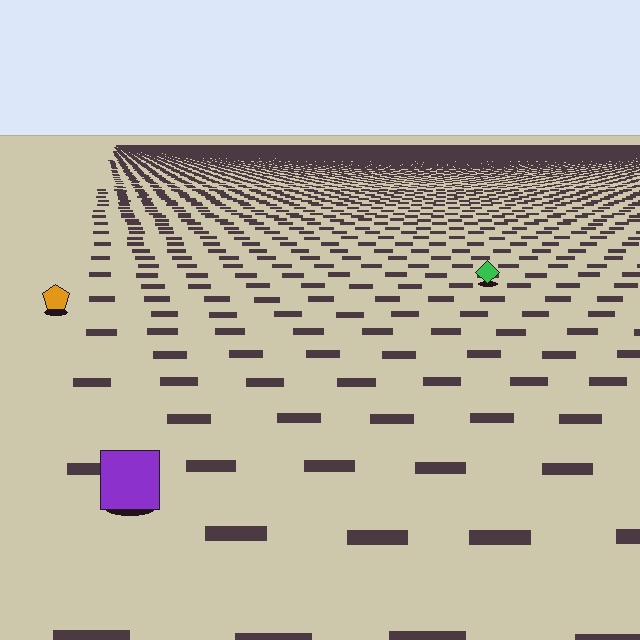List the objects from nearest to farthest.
From nearest to farthest: the purple square, the orange pentagon, the green diamond.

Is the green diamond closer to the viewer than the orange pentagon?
No. The orange pentagon is closer — you can tell from the texture gradient: the ground texture is coarser near it.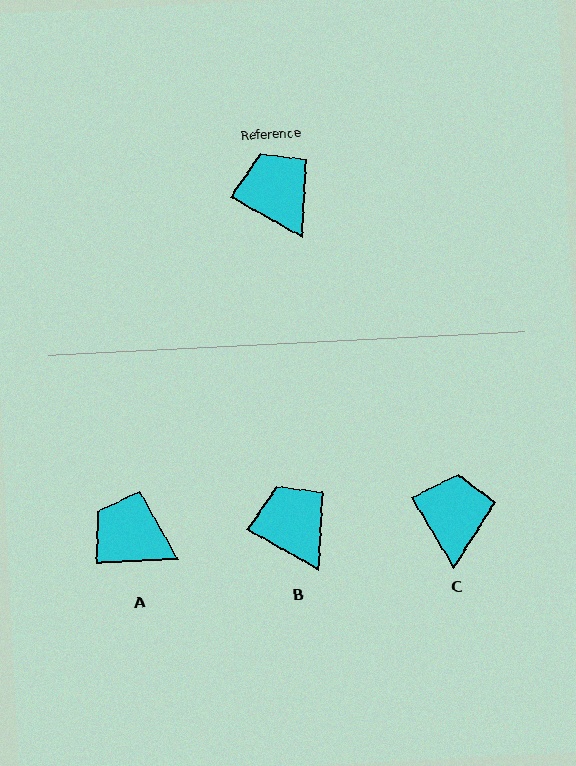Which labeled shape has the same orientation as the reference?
B.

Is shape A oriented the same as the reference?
No, it is off by about 32 degrees.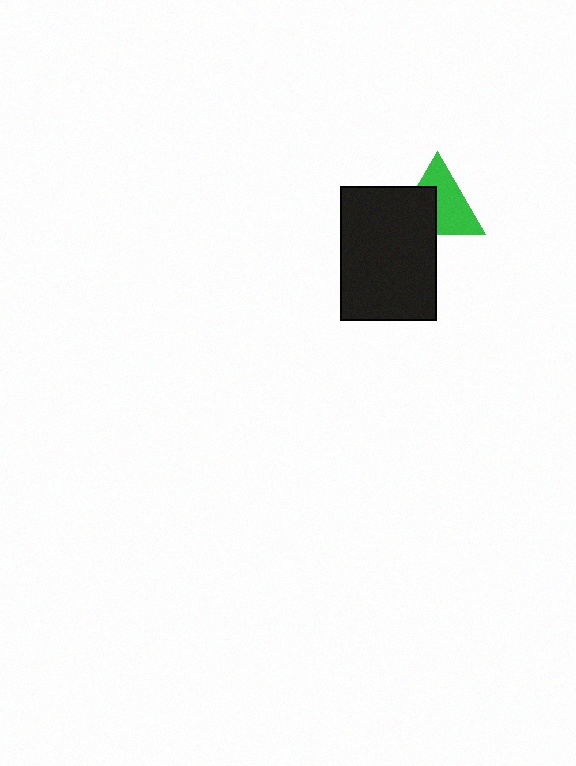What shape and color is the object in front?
The object in front is a black rectangle.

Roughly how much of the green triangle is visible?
About half of it is visible (roughly 58%).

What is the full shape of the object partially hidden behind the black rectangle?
The partially hidden object is a green triangle.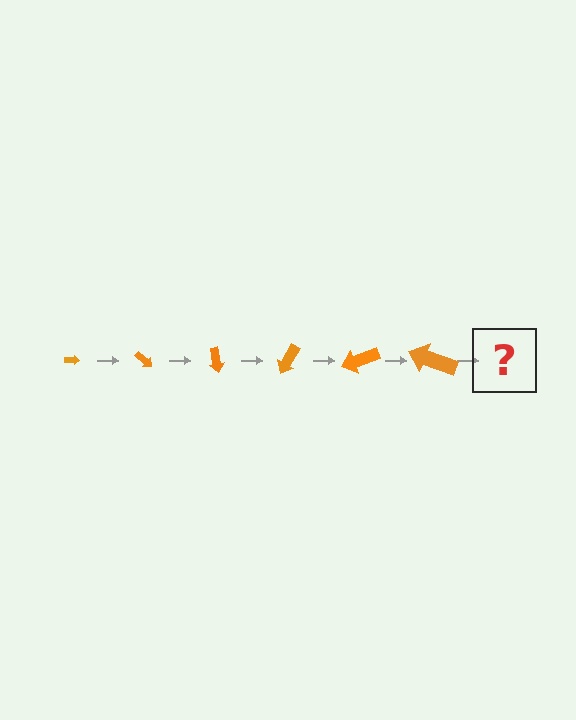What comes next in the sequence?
The next element should be an arrow, larger than the previous one and rotated 240 degrees from the start.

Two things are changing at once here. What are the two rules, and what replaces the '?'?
The two rules are that the arrow grows larger each step and it rotates 40 degrees each step. The '?' should be an arrow, larger than the previous one and rotated 240 degrees from the start.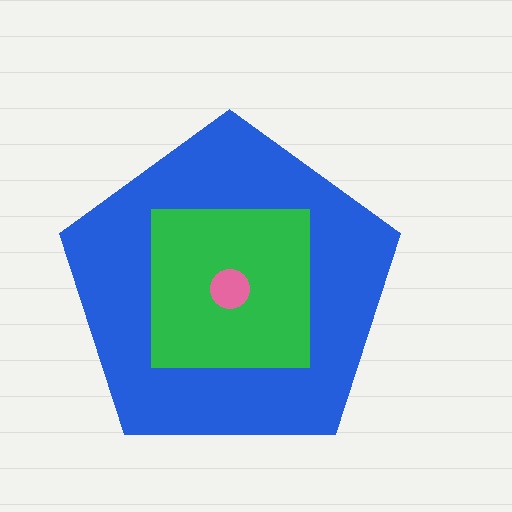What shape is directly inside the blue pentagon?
The green square.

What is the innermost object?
The pink circle.